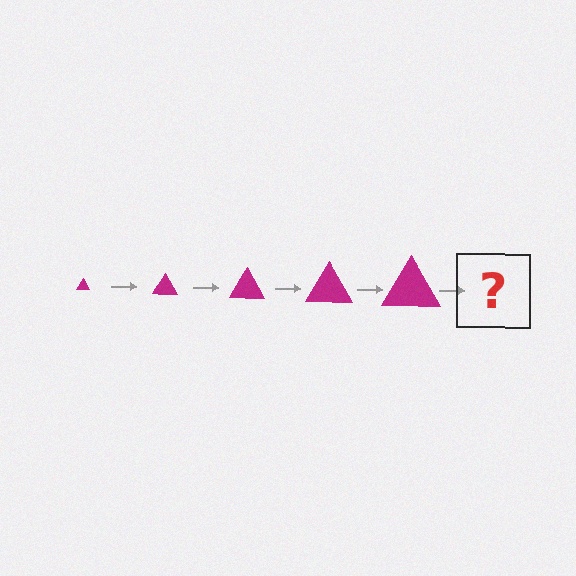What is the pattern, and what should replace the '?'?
The pattern is that the triangle gets progressively larger each step. The '?' should be a magenta triangle, larger than the previous one.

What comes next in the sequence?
The next element should be a magenta triangle, larger than the previous one.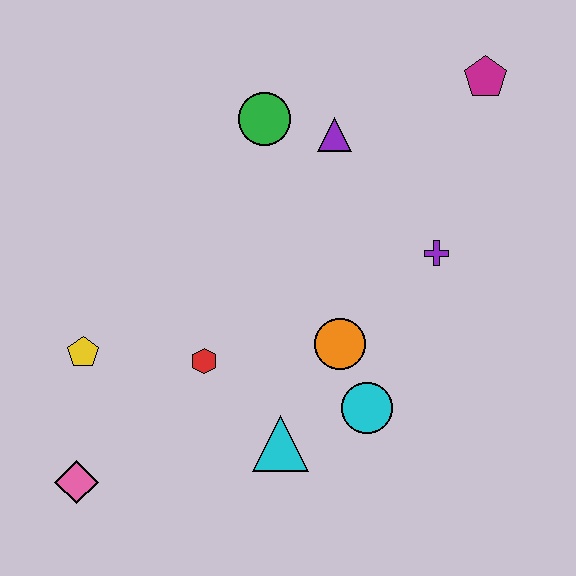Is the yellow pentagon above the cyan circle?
Yes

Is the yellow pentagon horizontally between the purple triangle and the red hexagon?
No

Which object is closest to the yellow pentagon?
The red hexagon is closest to the yellow pentagon.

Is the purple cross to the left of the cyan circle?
No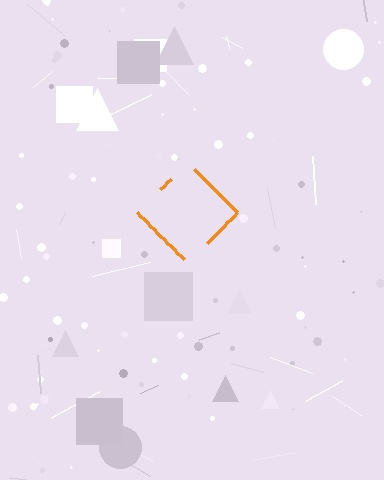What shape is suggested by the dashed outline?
The dashed outline suggests a diamond.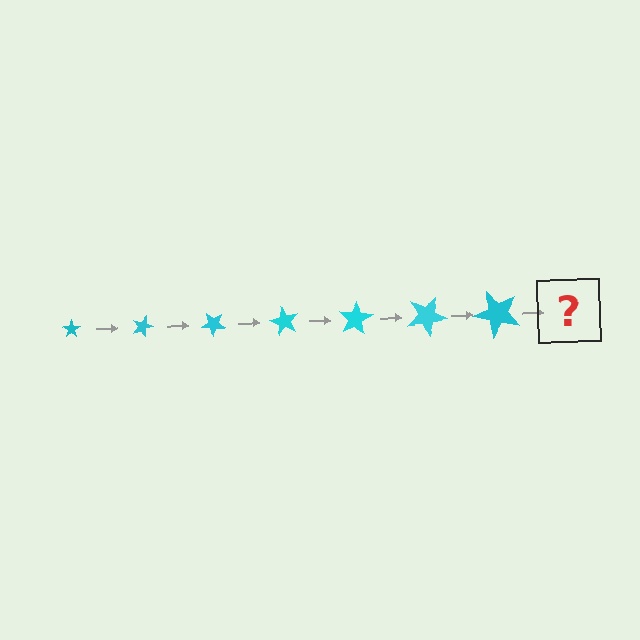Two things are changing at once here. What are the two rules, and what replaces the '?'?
The two rules are that the star grows larger each step and it rotates 20 degrees each step. The '?' should be a star, larger than the previous one and rotated 140 degrees from the start.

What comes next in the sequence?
The next element should be a star, larger than the previous one and rotated 140 degrees from the start.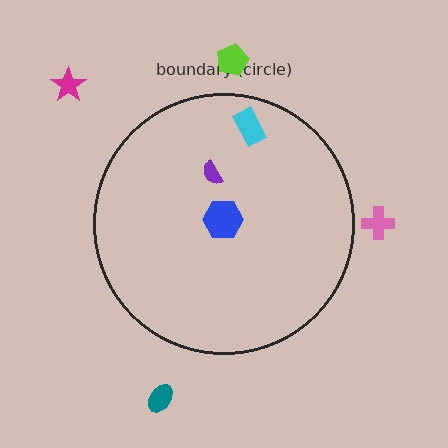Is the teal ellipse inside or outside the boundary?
Outside.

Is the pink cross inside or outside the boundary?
Outside.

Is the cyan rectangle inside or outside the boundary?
Inside.